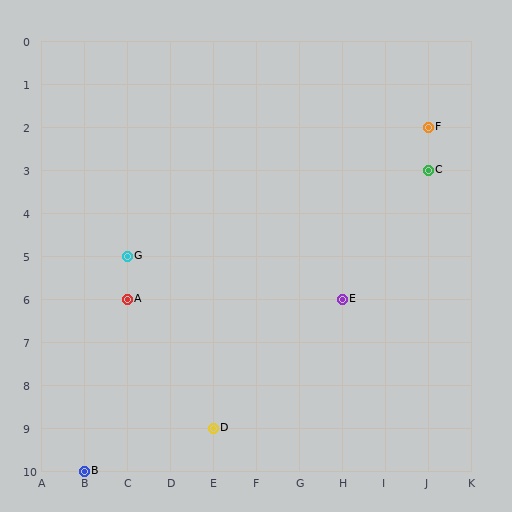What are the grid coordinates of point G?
Point G is at grid coordinates (C, 5).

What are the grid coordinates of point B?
Point B is at grid coordinates (B, 10).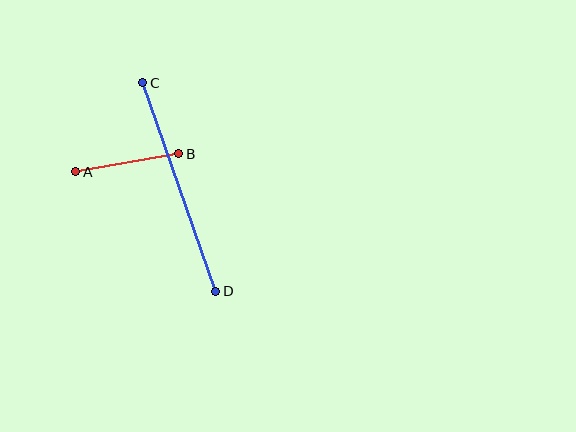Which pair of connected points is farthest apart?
Points C and D are farthest apart.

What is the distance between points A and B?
The distance is approximately 105 pixels.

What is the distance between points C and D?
The distance is approximately 221 pixels.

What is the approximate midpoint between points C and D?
The midpoint is at approximately (179, 187) pixels.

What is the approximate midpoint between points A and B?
The midpoint is at approximately (127, 163) pixels.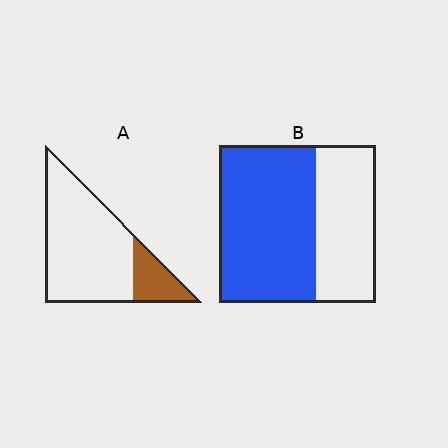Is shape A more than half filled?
No.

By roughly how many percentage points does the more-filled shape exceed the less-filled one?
By roughly 40 percentage points (B over A).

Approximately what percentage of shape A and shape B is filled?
A is approximately 20% and B is approximately 60%.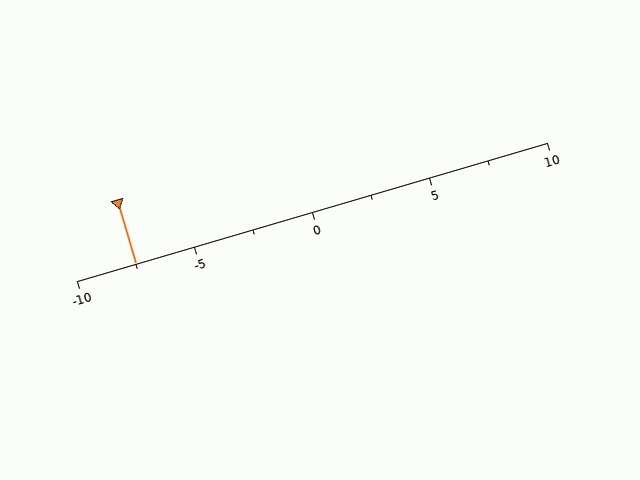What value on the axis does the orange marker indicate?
The marker indicates approximately -7.5.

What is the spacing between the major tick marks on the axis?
The major ticks are spaced 5 apart.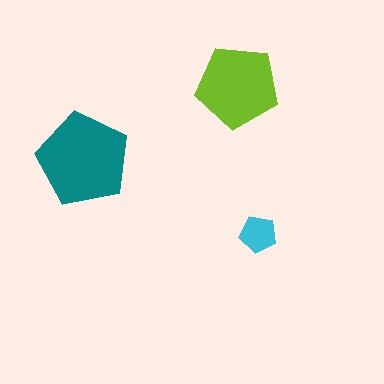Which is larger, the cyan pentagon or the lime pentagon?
The lime one.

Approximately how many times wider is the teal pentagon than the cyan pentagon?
About 2.5 times wider.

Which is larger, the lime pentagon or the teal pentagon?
The teal one.